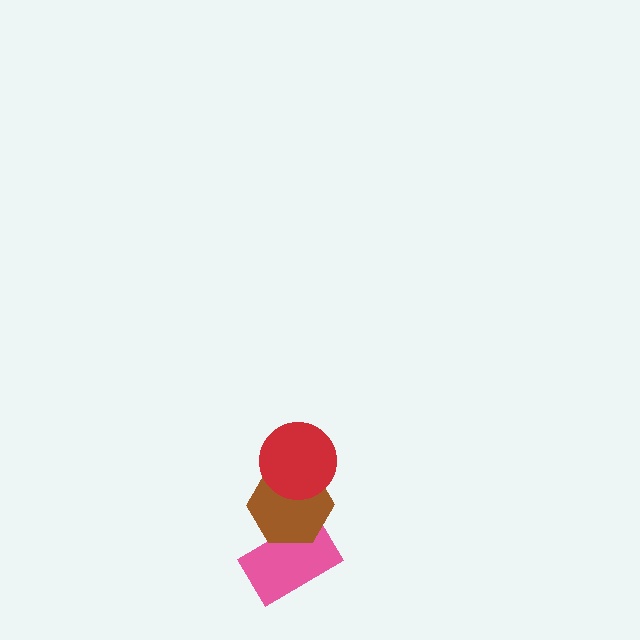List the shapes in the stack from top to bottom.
From top to bottom: the red circle, the brown hexagon, the pink rectangle.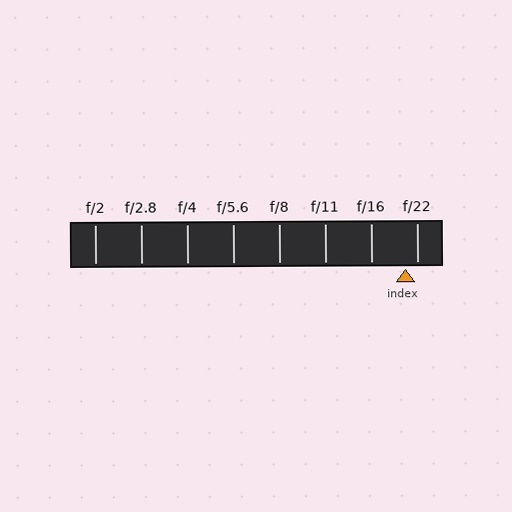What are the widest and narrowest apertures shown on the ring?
The widest aperture shown is f/2 and the narrowest is f/22.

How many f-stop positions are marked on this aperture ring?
There are 8 f-stop positions marked.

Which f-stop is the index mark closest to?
The index mark is closest to f/22.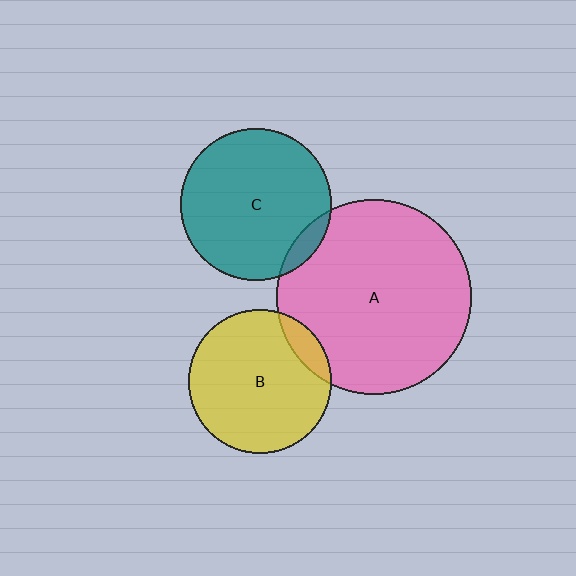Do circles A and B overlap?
Yes.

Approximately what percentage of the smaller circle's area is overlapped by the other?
Approximately 10%.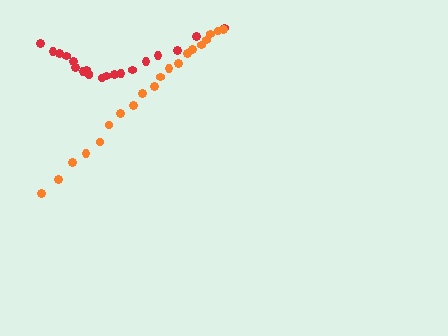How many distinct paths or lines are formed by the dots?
There are 2 distinct paths.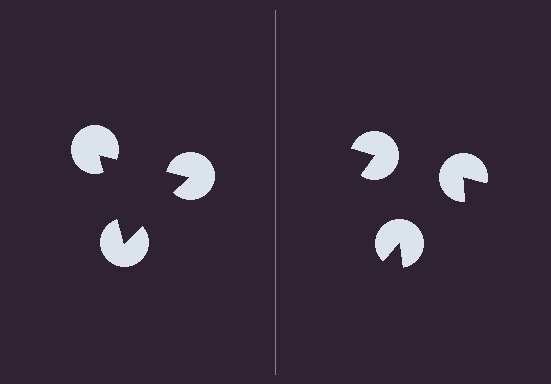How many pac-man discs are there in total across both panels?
6 — 3 on each side.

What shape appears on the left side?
An illusory triangle.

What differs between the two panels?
The pac-man discs are positioned identically on both sides; only the wedge orientations differ. On the left they align to a triangle; on the right they are misaligned.